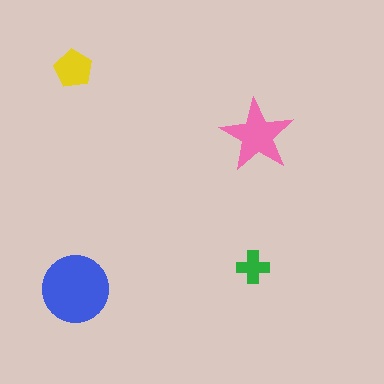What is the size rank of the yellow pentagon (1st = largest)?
3rd.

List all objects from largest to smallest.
The blue circle, the pink star, the yellow pentagon, the green cross.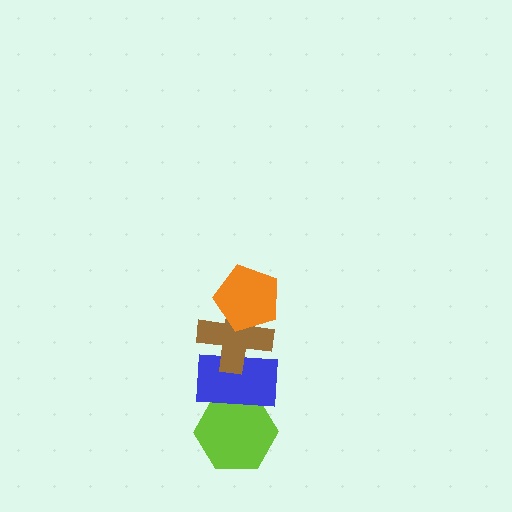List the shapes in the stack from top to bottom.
From top to bottom: the orange pentagon, the brown cross, the blue rectangle, the lime hexagon.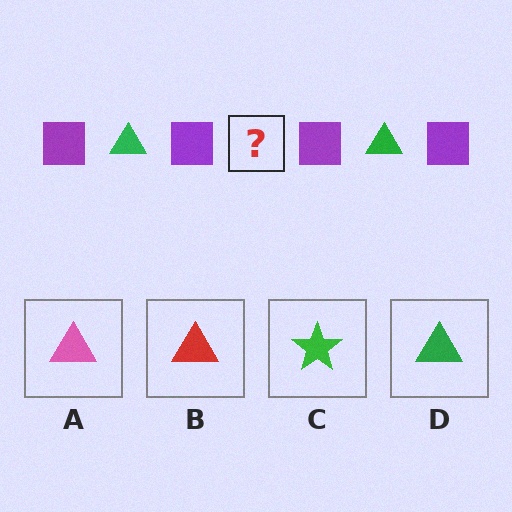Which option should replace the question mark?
Option D.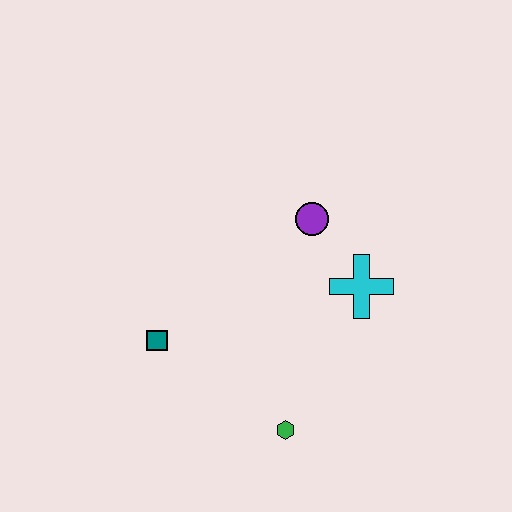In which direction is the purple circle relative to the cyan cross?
The purple circle is above the cyan cross.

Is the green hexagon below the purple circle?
Yes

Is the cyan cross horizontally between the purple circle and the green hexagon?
No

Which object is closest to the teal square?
The green hexagon is closest to the teal square.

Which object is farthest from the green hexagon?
The purple circle is farthest from the green hexagon.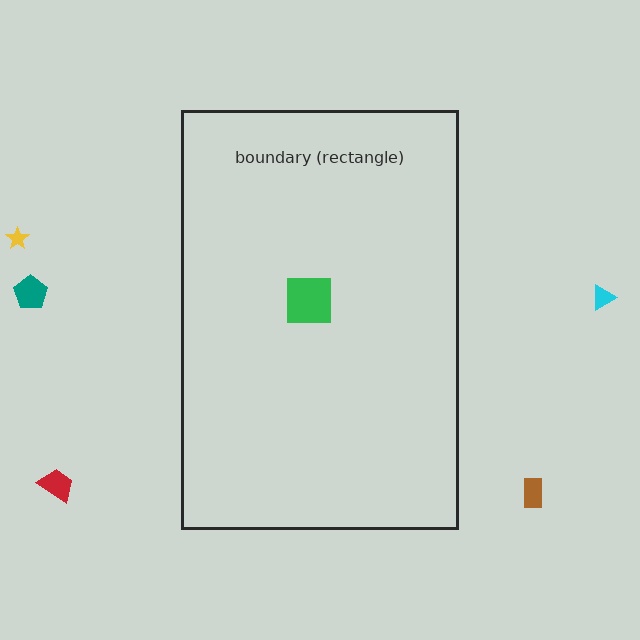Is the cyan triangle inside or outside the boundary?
Outside.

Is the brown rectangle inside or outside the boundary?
Outside.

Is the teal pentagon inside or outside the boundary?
Outside.